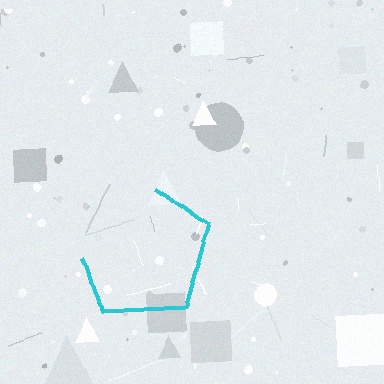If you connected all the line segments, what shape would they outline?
They would outline a pentagon.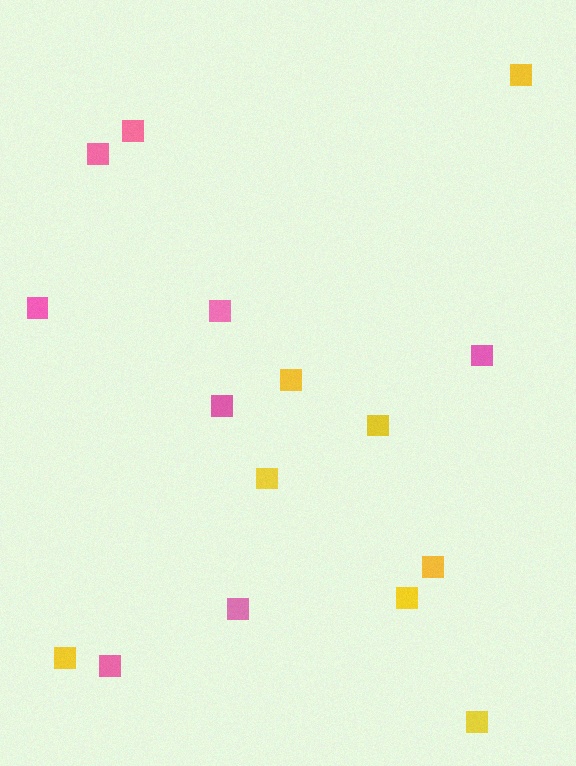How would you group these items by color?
There are 2 groups: one group of yellow squares (8) and one group of pink squares (8).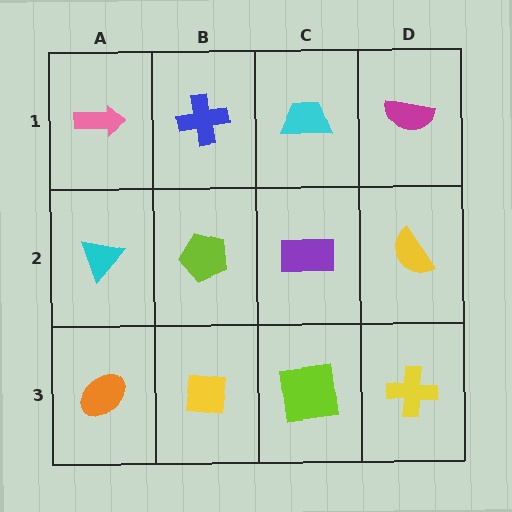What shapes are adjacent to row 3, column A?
A cyan triangle (row 2, column A), a yellow square (row 3, column B).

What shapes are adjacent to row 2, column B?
A blue cross (row 1, column B), a yellow square (row 3, column B), a cyan triangle (row 2, column A), a purple rectangle (row 2, column C).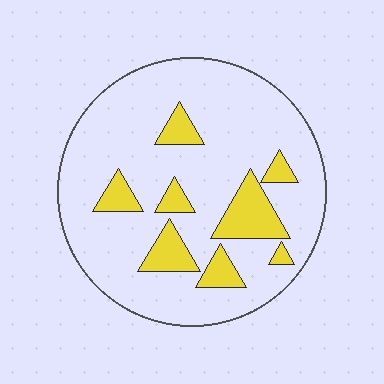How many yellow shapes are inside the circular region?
8.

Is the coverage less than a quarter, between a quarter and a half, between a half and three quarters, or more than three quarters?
Less than a quarter.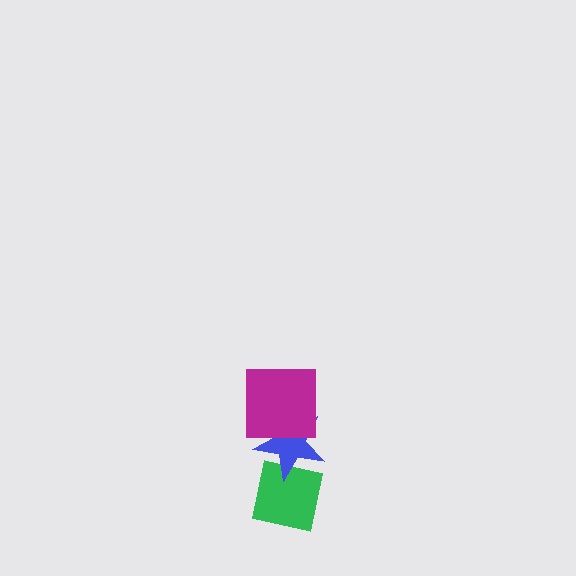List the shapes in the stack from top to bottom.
From top to bottom: the magenta square, the blue star, the green square.